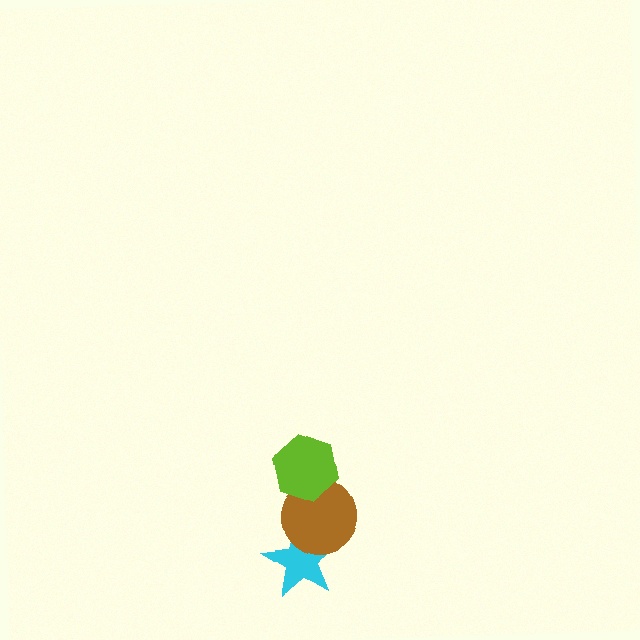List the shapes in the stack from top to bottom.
From top to bottom: the lime hexagon, the brown circle, the cyan star.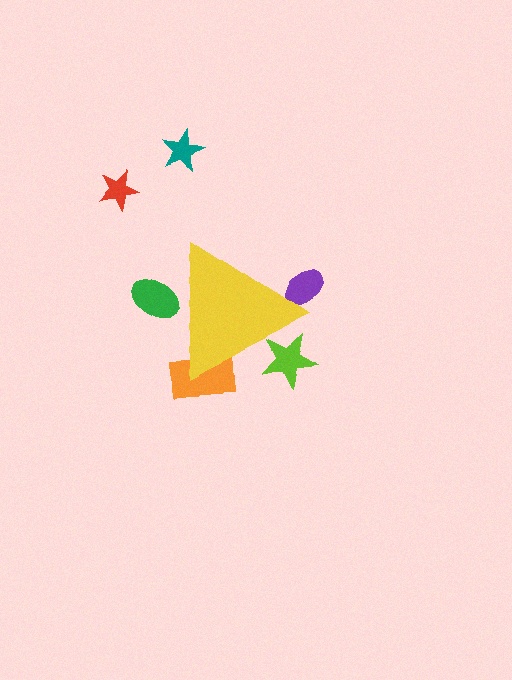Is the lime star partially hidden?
Yes, the lime star is partially hidden behind the yellow triangle.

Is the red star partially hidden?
No, the red star is fully visible.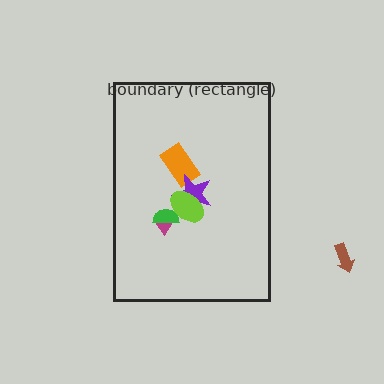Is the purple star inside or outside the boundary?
Inside.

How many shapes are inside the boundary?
5 inside, 1 outside.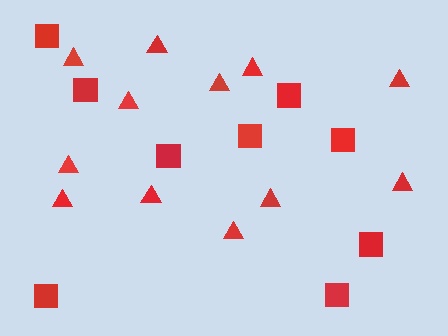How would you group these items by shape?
There are 2 groups: one group of squares (9) and one group of triangles (12).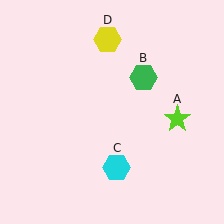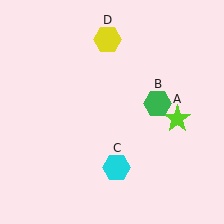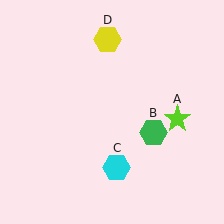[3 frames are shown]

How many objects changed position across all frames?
1 object changed position: green hexagon (object B).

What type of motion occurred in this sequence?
The green hexagon (object B) rotated clockwise around the center of the scene.